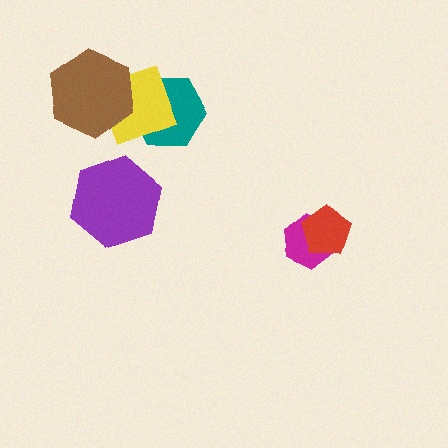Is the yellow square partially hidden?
Yes, it is partially covered by another shape.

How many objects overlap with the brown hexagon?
1 object overlaps with the brown hexagon.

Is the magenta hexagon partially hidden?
Yes, it is partially covered by another shape.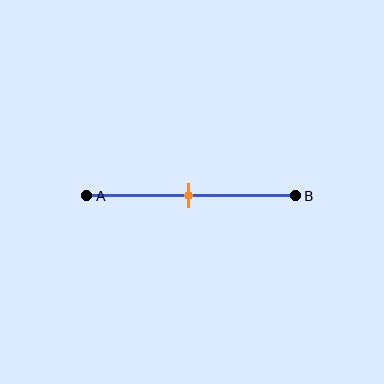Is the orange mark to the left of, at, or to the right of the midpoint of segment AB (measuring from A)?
The orange mark is approximately at the midpoint of segment AB.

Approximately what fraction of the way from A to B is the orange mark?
The orange mark is approximately 50% of the way from A to B.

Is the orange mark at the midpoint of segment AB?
Yes, the mark is approximately at the midpoint.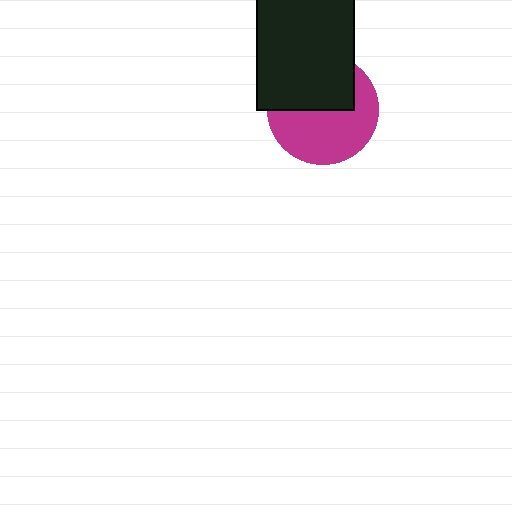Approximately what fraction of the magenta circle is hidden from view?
Roughly 44% of the magenta circle is hidden behind the black rectangle.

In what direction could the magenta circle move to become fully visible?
The magenta circle could move down. That would shift it out from behind the black rectangle entirely.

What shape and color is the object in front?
The object in front is a black rectangle.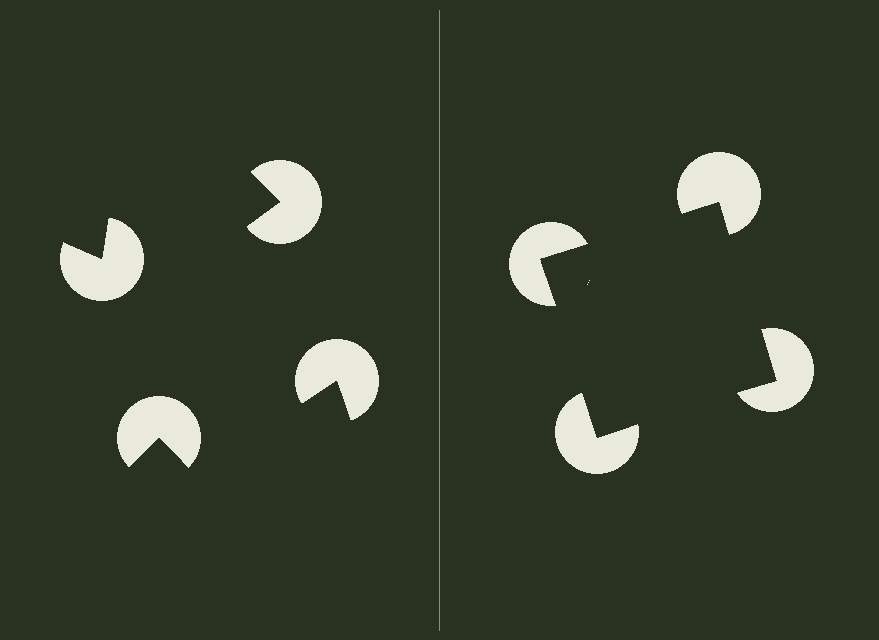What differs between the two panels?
The pac-man discs are positioned identically on both sides; only the wedge orientations differ. On the right they align to a square; on the left they are misaligned.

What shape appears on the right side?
An illusory square.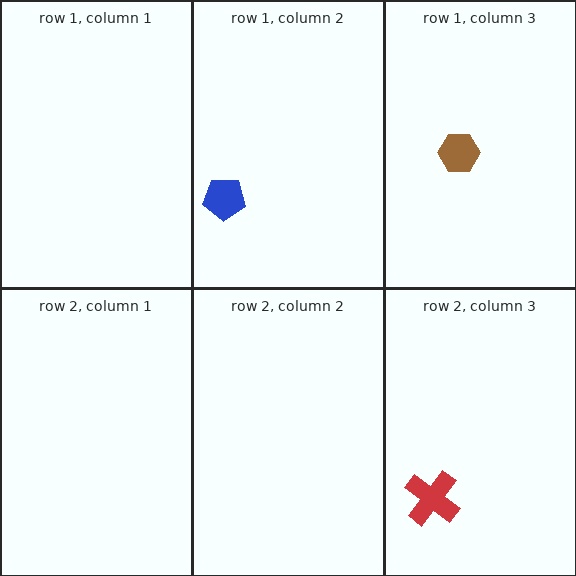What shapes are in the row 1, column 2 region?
The blue pentagon.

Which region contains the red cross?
The row 2, column 3 region.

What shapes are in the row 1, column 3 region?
The brown hexagon.